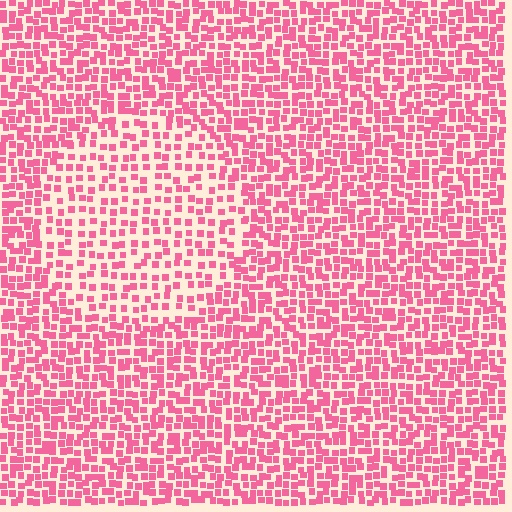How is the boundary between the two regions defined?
The boundary is defined by a change in element density (approximately 1.7x ratio). All elements are the same color, size, and shape.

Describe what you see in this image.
The image contains small pink elements arranged at two different densities. A circle-shaped region is visible where the elements are less densely packed than the surrounding area.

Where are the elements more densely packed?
The elements are more densely packed outside the circle boundary.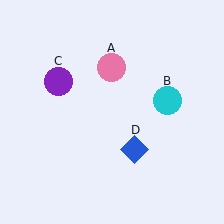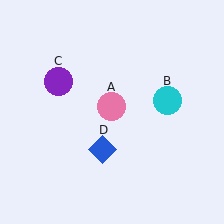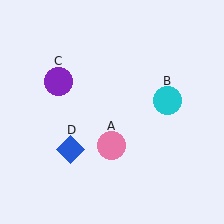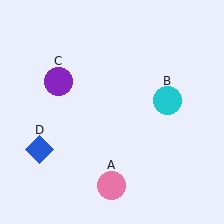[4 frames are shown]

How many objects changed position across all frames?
2 objects changed position: pink circle (object A), blue diamond (object D).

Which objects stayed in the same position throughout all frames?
Cyan circle (object B) and purple circle (object C) remained stationary.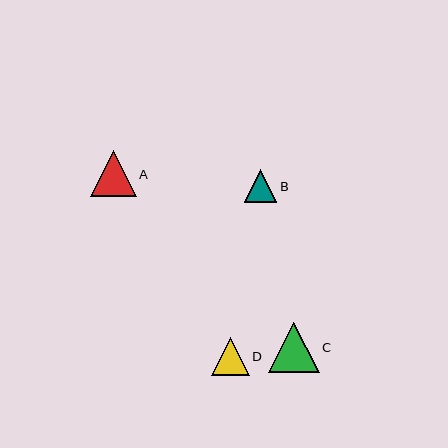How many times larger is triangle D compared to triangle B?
Triangle D is approximately 1.2 times the size of triangle B.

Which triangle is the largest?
Triangle C is the largest with a size of approximately 51 pixels.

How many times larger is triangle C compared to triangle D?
Triangle C is approximately 1.3 times the size of triangle D.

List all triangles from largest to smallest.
From largest to smallest: C, A, D, B.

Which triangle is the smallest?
Triangle B is the smallest with a size of approximately 33 pixels.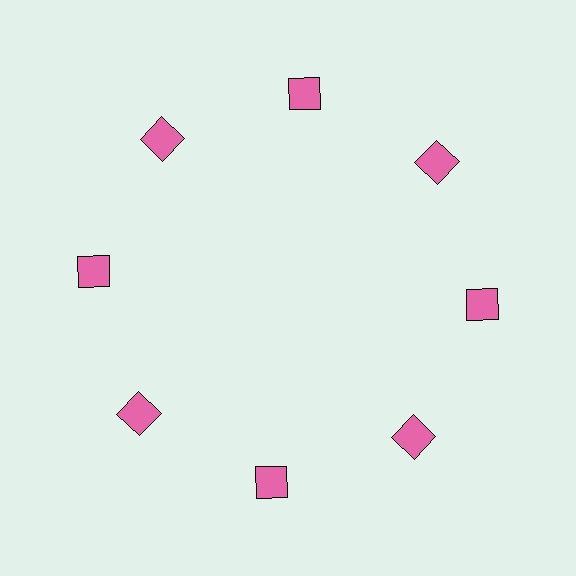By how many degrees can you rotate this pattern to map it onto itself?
The pattern maps onto itself every 45 degrees of rotation.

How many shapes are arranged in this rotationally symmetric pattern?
There are 8 shapes, arranged in 8 groups of 1.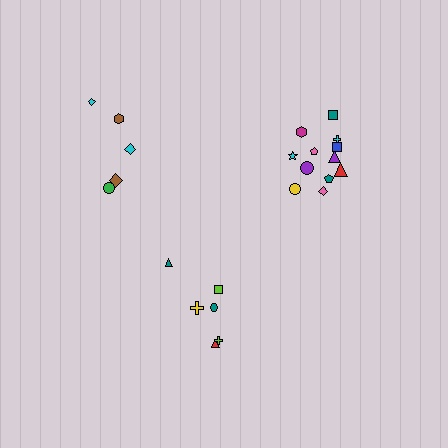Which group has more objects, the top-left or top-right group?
The top-right group.